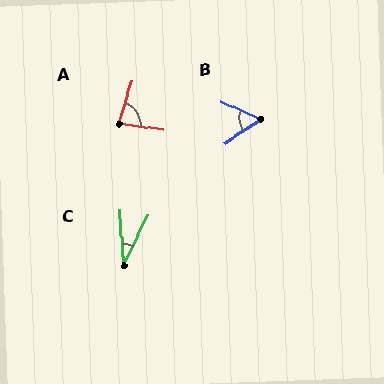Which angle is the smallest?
C, at approximately 29 degrees.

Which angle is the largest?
A, at approximately 81 degrees.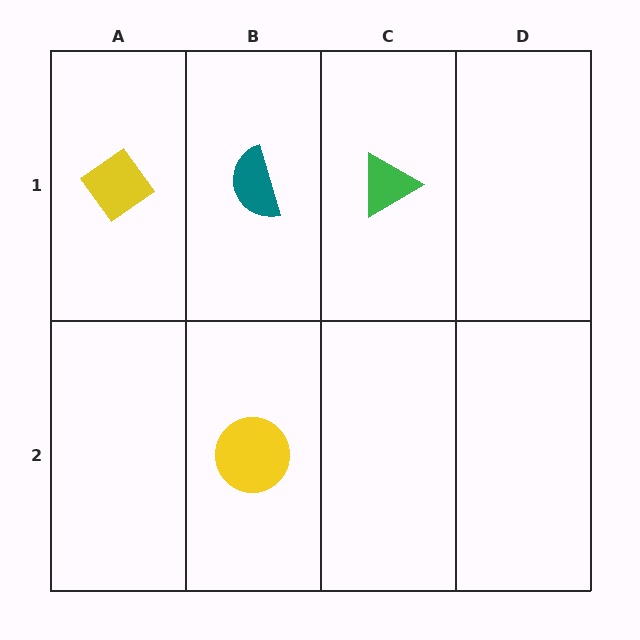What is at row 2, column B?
A yellow circle.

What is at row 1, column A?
A yellow diamond.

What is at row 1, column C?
A green triangle.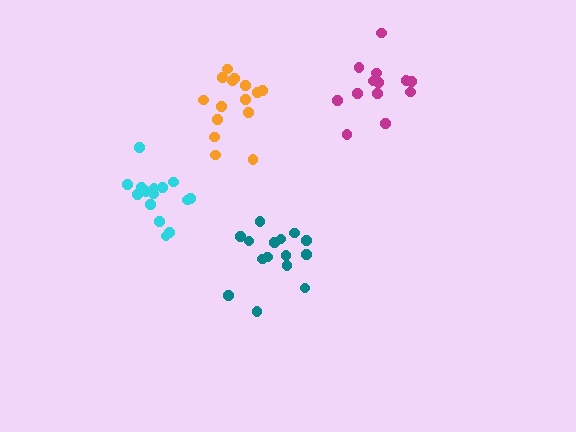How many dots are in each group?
Group 1: 15 dots, Group 2: 13 dots, Group 3: 16 dots, Group 4: 15 dots (59 total).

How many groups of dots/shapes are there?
There are 4 groups.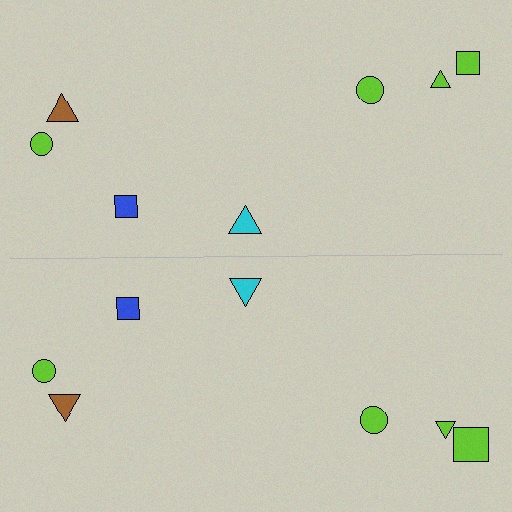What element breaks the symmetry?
The lime square on the bottom side has a different size than its mirror counterpart.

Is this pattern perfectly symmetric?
No, the pattern is not perfectly symmetric. The lime square on the bottom side has a different size than its mirror counterpart.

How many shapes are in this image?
There are 14 shapes in this image.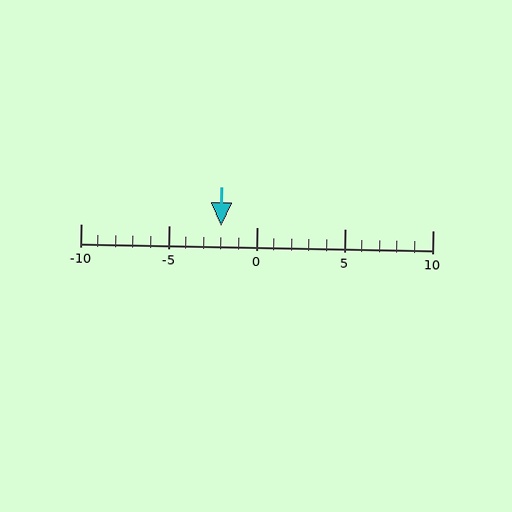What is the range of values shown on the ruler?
The ruler shows values from -10 to 10.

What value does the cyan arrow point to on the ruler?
The cyan arrow points to approximately -2.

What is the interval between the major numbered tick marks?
The major tick marks are spaced 5 units apart.